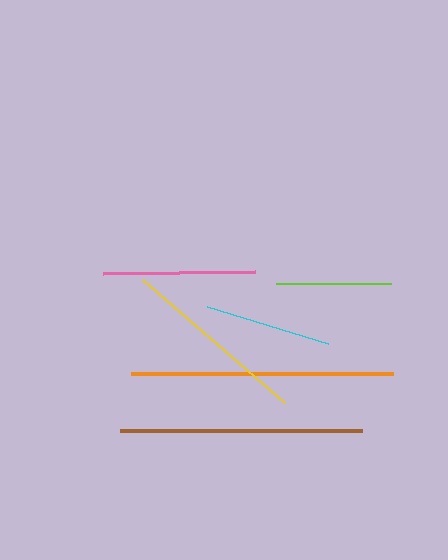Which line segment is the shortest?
The lime line is the shortest at approximately 115 pixels.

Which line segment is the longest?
The orange line is the longest at approximately 263 pixels.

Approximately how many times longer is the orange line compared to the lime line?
The orange line is approximately 2.3 times the length of the lime line.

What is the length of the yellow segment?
The yellow segment is approximately 187 pixels long.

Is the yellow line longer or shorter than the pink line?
The yellow line is longer than the pink line.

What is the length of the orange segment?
The orange segment is approximately 263 pixels long.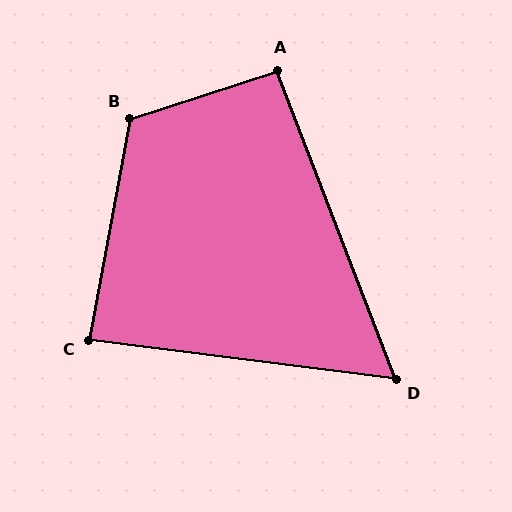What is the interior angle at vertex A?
Approximately 93 degrees (approximately right).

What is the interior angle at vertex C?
Approximately 87 degrees (approximately right).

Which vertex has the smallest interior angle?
D, at approximately 62 degrees.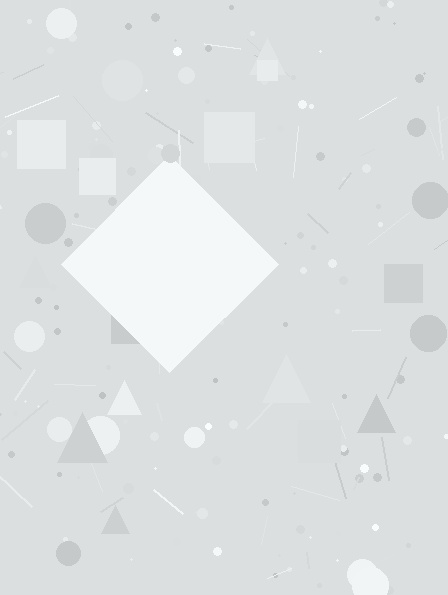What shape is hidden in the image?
A diamond is hidden in the image.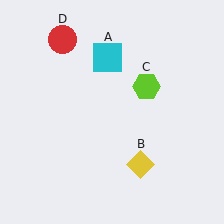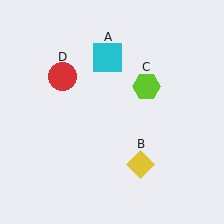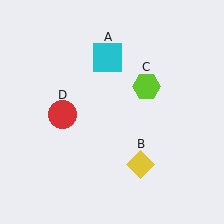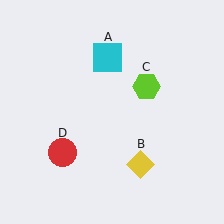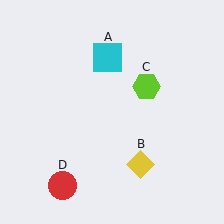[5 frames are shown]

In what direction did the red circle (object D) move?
The red circle (object D) moved down.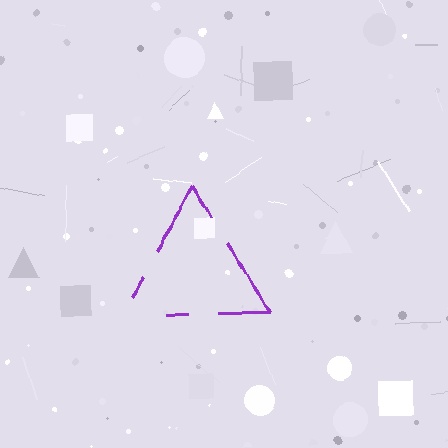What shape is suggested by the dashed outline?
The dashed outline suggests a triangle.